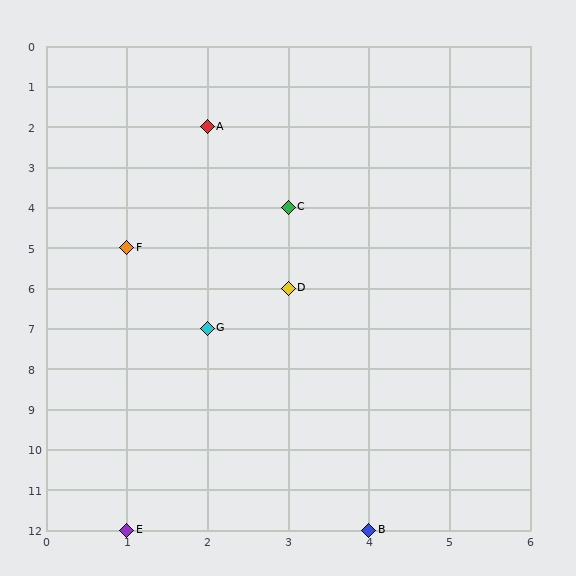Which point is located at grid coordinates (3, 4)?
Point C is at (3, 4).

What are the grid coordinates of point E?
Point E is at grid coordinates (1, 12).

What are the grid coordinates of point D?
Point D is at grid coordinates (3, 6).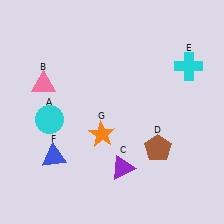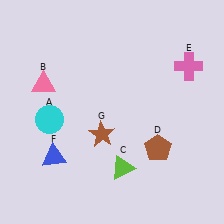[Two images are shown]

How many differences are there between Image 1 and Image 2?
There are 3 differences between the two images.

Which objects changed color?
C changed from purple to lime. E changed from cyan to pink. G changed from orange to brown.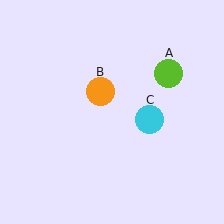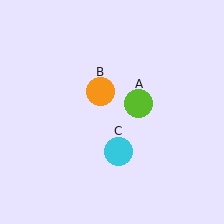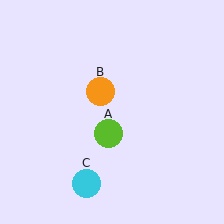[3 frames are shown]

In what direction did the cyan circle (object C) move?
The cyan circle (object C) moved down and to the left.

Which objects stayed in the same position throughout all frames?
Orange circle (object B) remained stationary.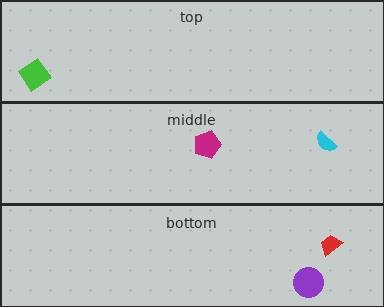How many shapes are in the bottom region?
2.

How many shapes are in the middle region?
2.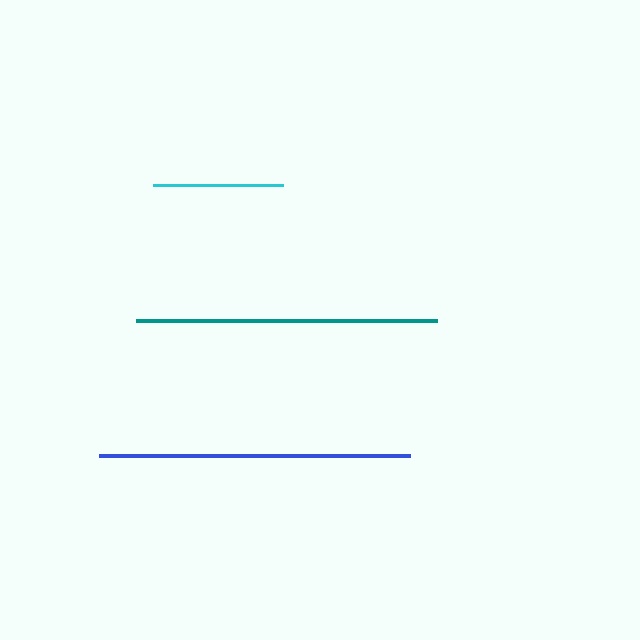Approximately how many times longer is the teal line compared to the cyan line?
The teal line is approximately 2.3 times the length of the cyan line.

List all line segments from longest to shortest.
From longest to shortest: blue, teal, cyan.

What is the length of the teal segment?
The teal segment is approximately 300 pixels long.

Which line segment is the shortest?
The cyan line is the shortest at approximately 130 pixels.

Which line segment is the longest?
The blue line is the longest at approximately 310 pixels.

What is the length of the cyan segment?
The cyan segment is approximately 130 pixels long.